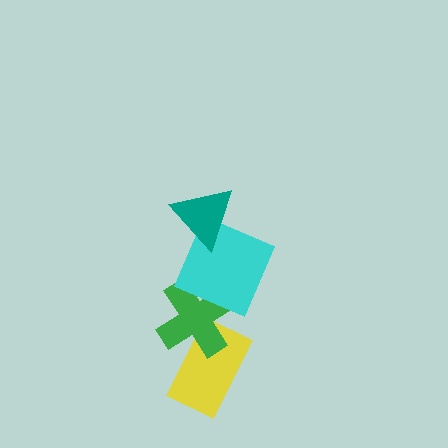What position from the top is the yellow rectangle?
The yellow rectangle is 4th from the top.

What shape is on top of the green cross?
The cyan square is on top of the green cross.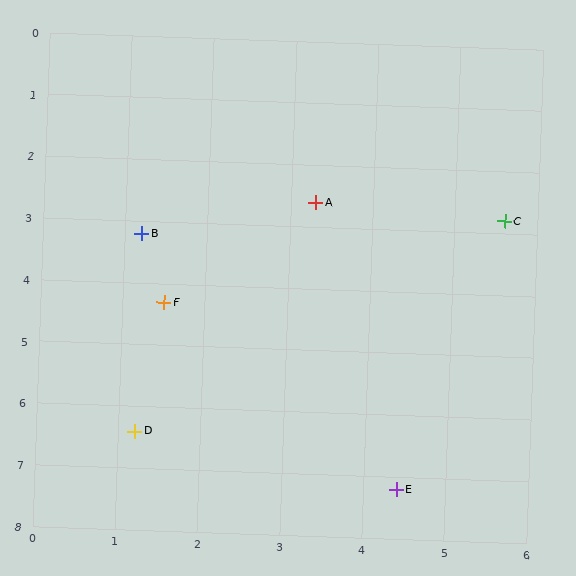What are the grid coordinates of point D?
Point D is at approximately (1.2, 6.4).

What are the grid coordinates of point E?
Point E is at approximately (4.4, 7.2).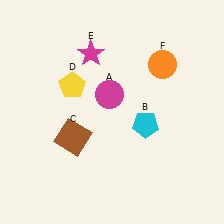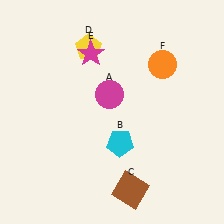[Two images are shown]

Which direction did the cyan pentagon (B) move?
The cyan pentagon (B) moved left.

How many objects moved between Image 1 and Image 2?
3 objects moved between the two images.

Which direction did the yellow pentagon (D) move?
The yellow pentagon (D) moved up.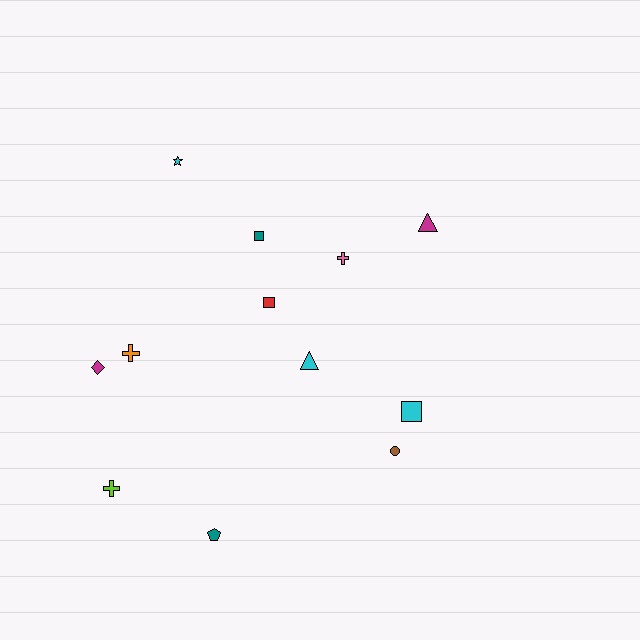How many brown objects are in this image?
There is 1 brown object.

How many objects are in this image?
There are 12 objects.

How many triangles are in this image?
There are 2 triangles.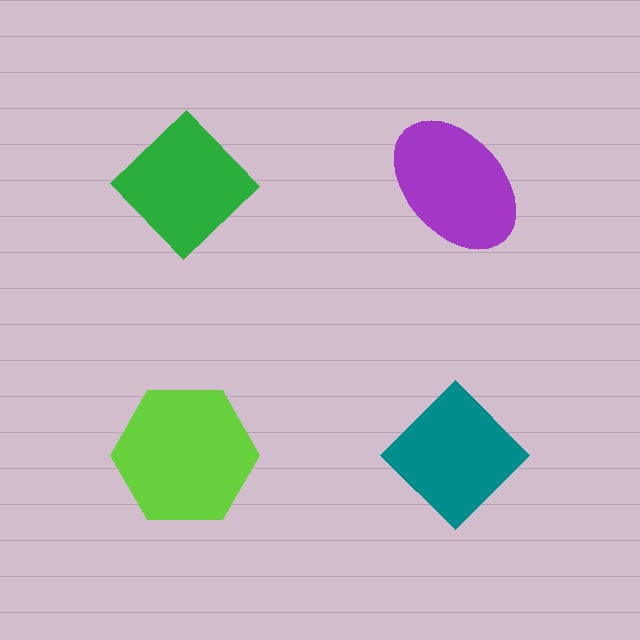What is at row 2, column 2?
A teal diamond.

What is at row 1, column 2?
A purple ellipse.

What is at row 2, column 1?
A lime hexagon.